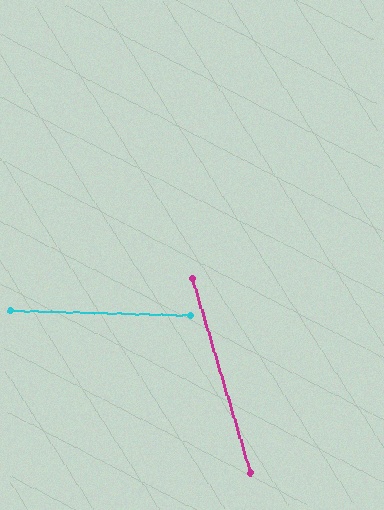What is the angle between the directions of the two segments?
Approximately 72 degrees.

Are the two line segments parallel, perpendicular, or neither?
Neither parallel nor perpendicular — they differ by about 72°.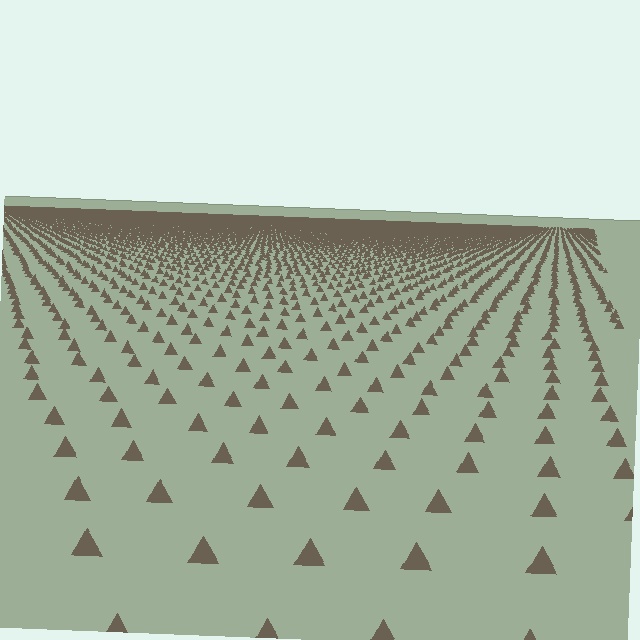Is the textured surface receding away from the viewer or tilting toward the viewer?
The surface is receding away from the viewer. Texture elements get smaller and denser toward the top.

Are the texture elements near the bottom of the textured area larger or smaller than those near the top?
Larger. Near the bottom, elements are closer to the viewer and appear at a bigger on-screen size.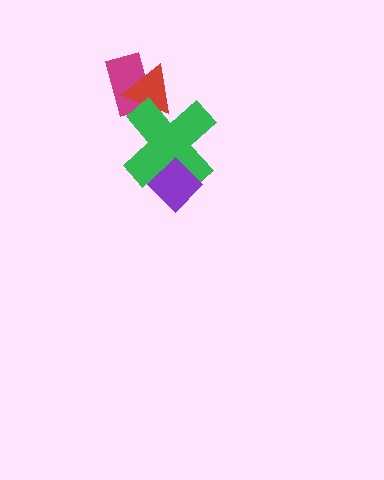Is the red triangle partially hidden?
Yes, it is partially covered by another shape.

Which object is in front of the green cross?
The purple diamond is in front of the green cross.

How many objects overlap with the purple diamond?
1 object overlaps with the purple diamond.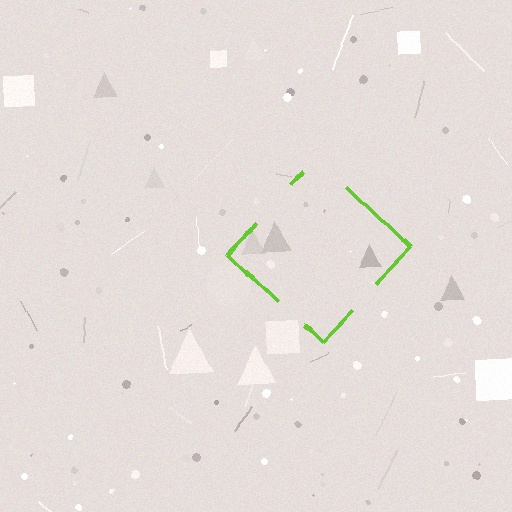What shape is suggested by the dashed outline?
The dashed outline suggests a diamond.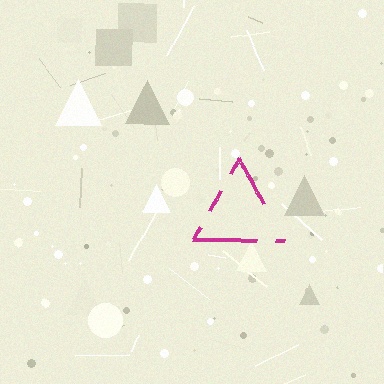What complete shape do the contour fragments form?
The contour fragments form a triangle.